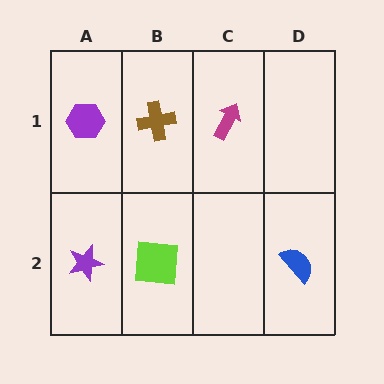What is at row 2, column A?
A purple star.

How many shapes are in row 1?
3 shapes.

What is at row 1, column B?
A brown cross.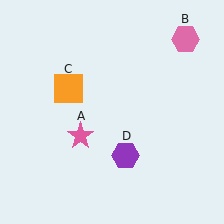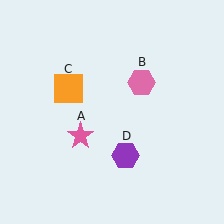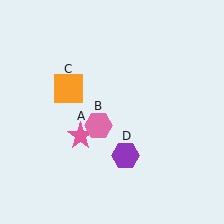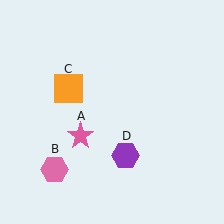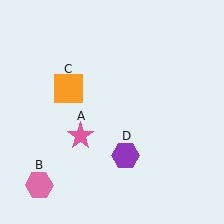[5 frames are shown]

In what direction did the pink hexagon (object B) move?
The pink hexagon (object B) moved down and to the left.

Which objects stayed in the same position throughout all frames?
Pink star (object A) and orange square (object C) and purple hexagon (object D) remained stationary.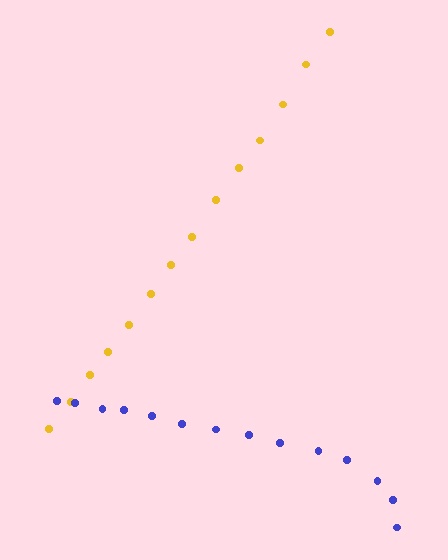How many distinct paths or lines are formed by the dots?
There are 2 distinct paths.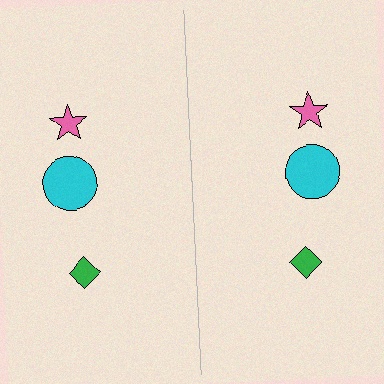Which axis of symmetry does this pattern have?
The pattern has a vertical axis of symmetry running through the center of the image.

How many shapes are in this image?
There are 6 shapes in this image.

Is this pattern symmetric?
Yes, this pattern has bilateral (reflection) symmetry.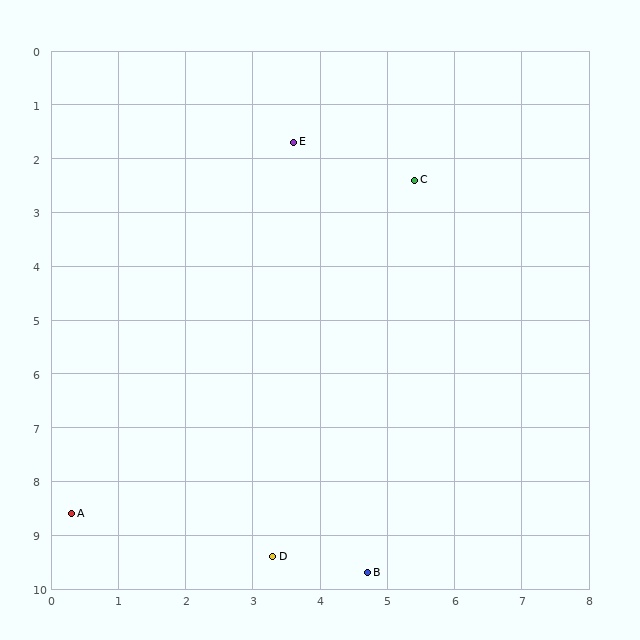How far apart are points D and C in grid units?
Points D and C are about 7.3 grid units apart.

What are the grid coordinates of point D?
Point D is at approximately (3.3, 9.4).